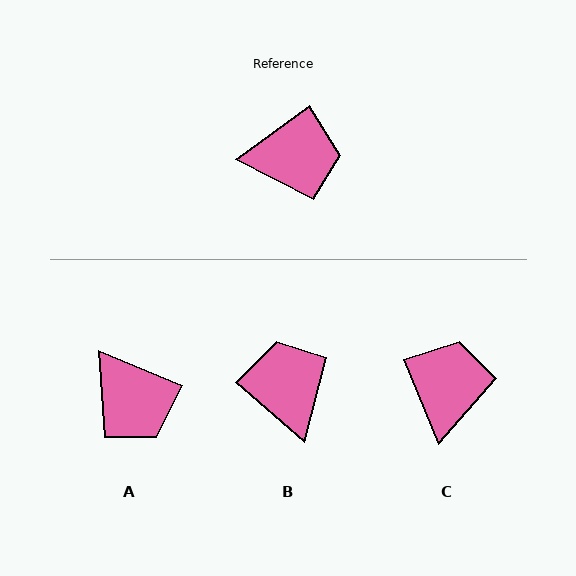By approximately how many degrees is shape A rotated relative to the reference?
Approximately 59 degrees clockwise.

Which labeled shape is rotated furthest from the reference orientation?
B, about 103 degrees away.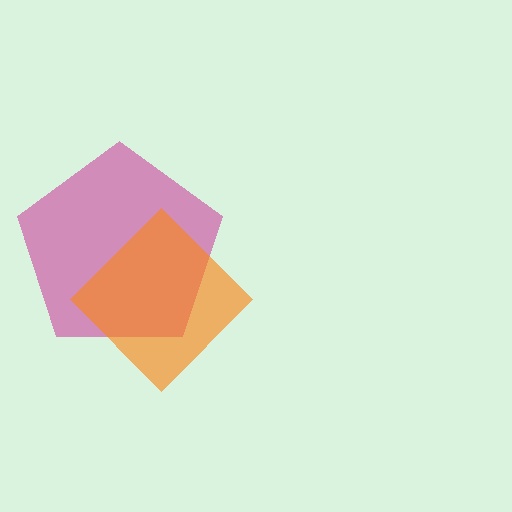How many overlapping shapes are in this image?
There are 2 overlapping shapes in the image.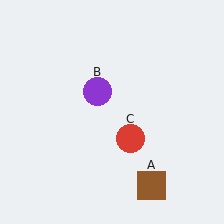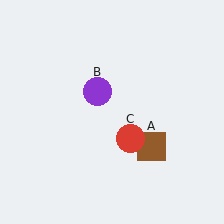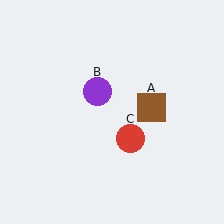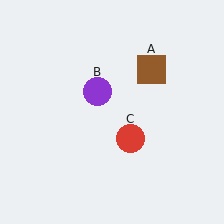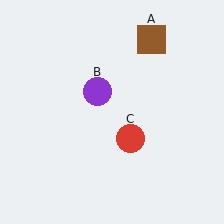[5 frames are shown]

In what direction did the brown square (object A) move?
The brown square (object A) moved up.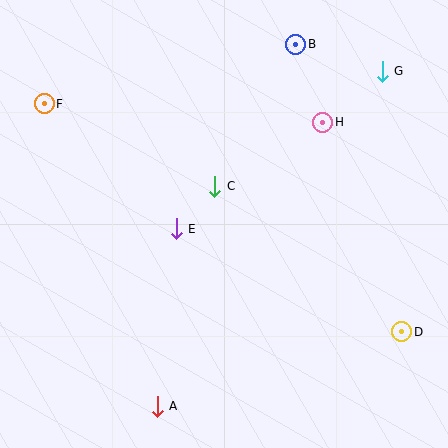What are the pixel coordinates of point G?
Point G is at (382, 71).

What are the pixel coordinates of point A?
Point A is at (157, 406).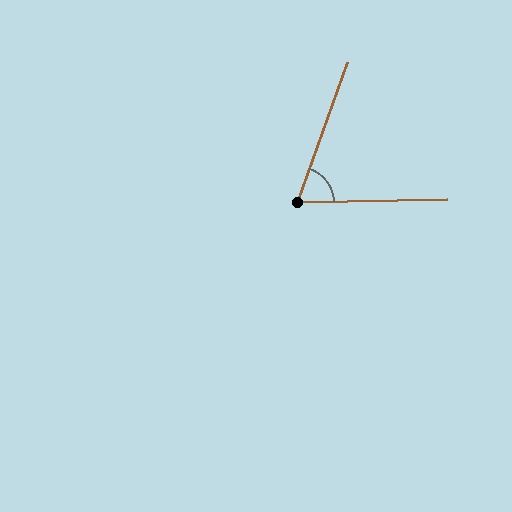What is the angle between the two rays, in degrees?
Approximately 70 degrees.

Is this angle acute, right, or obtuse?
It is acute.